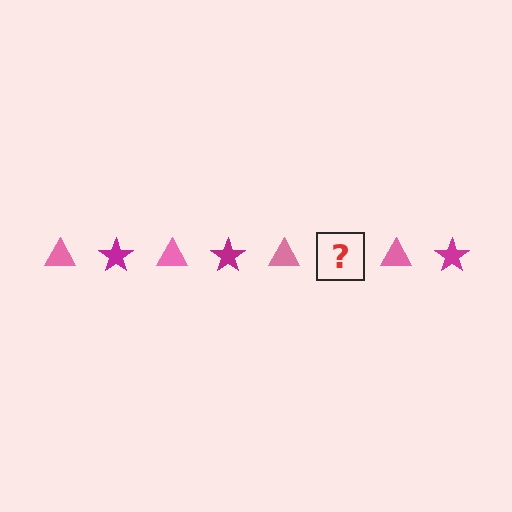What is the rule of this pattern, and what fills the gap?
The rule is that the pattern alternates between pink triangle and magenta star. The gap should be filled with a magenta star.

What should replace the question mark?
The question mark should be replaced with a magenta star.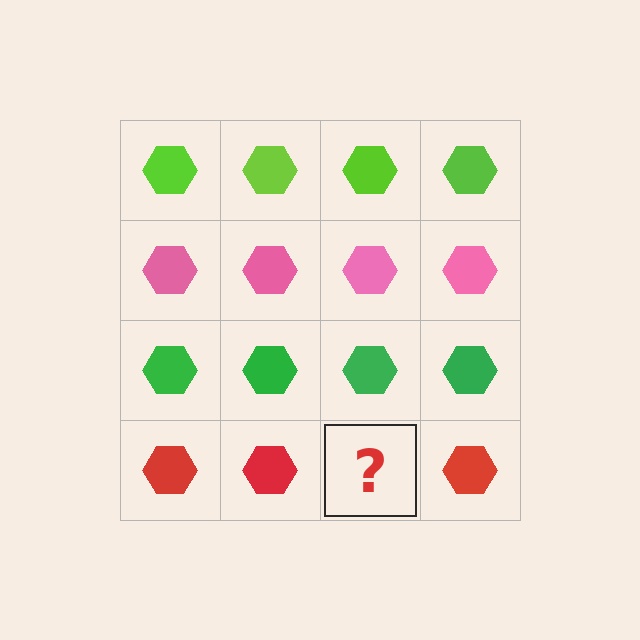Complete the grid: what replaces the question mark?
The question mark should be replaced with a red hexagon.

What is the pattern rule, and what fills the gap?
The rule is that each row has a consistent color. The gap should be filled with a red hexagon.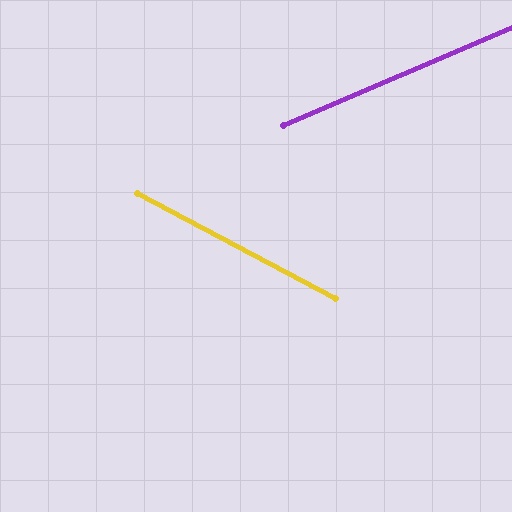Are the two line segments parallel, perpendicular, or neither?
Neither parallel nor perpendicular — they differ by about 51°.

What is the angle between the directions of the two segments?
Approximately 51 degrees.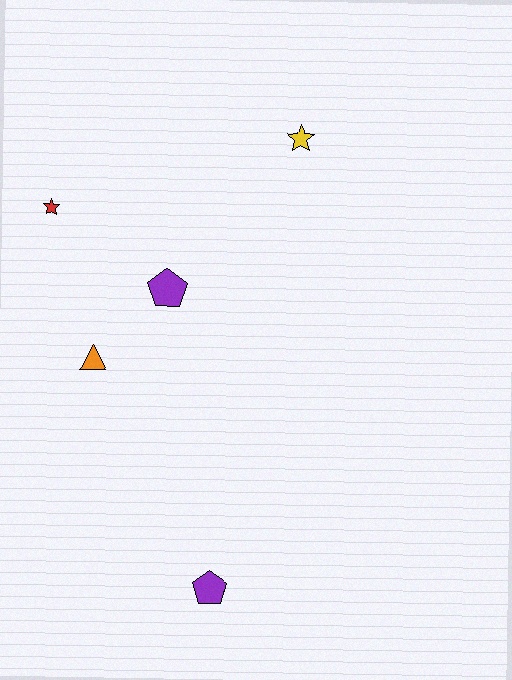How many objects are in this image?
There are 5 objects.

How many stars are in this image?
There are 2 stars.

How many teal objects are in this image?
There are no teal objects.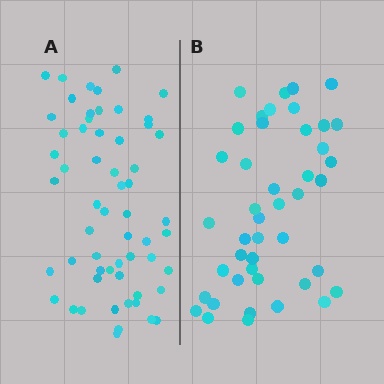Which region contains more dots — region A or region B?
Region A (the left region) has more dots.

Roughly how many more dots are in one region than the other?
Region A has approximately 15 more dots than region B.